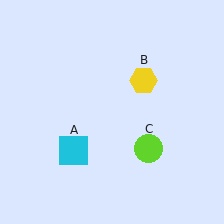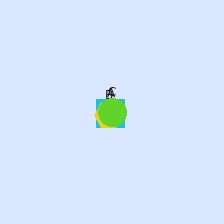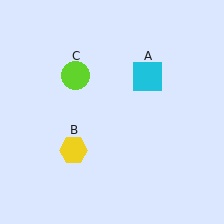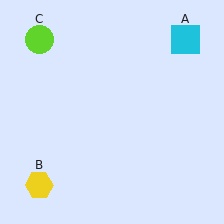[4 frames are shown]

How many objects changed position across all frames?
3 objects changed position: cyan square (object A), yellow hexagon (object B), lime circle (object C).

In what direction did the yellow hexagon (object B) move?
The yellow hexagon (object B) moved down and to the left.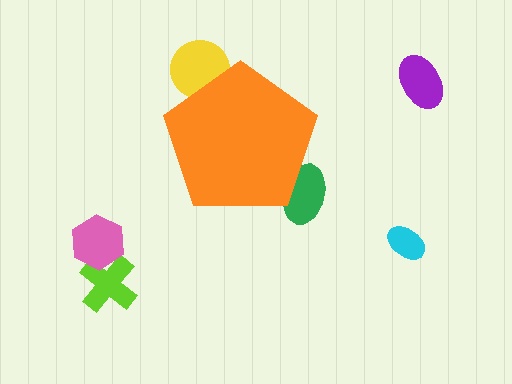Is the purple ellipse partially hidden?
No, the purple ellipse is fully visible.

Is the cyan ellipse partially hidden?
No, the cyan ellipse is fully visible.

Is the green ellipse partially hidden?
Yes, the green ellipse is partially hidden behind the orange pentagon.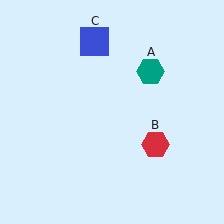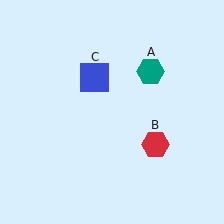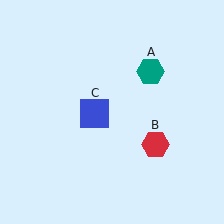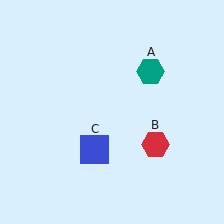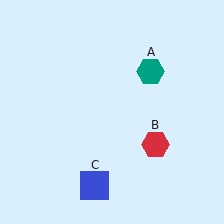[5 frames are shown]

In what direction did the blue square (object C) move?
The blue square (object C) moved down.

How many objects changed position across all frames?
1 object changed position: blue square (object C).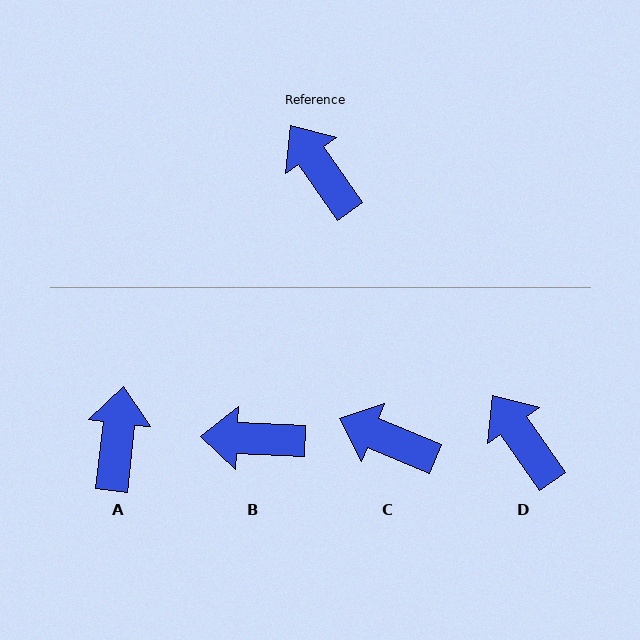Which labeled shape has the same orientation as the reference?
D.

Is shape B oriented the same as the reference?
No, it is off by about 53 degrees.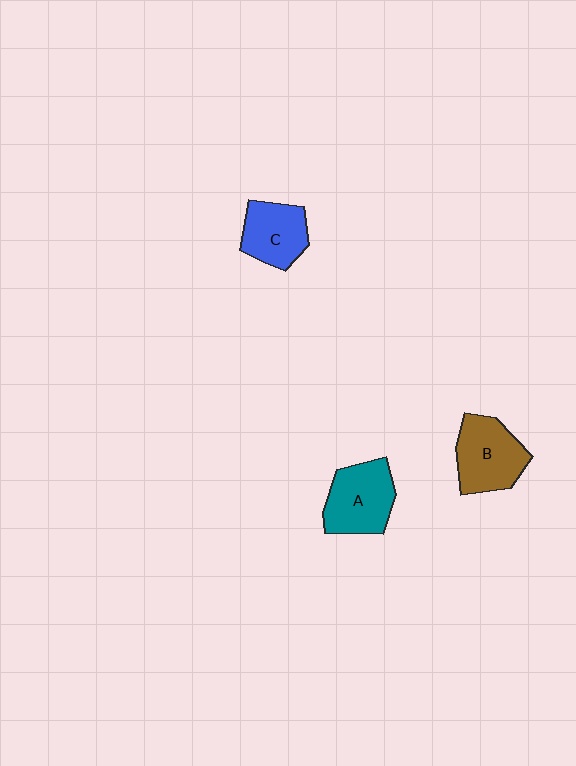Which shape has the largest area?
Shape B (brown).